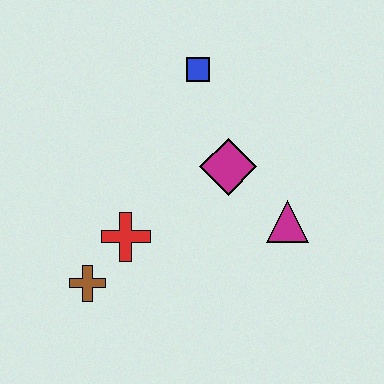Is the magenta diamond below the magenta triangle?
No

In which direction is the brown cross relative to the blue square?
The brown cross is below the blue square.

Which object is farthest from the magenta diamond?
The brown cross is farthest from the magenta diamond.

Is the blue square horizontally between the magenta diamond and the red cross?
Yes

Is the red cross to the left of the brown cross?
No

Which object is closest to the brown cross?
The red cross is closest to the brown cross.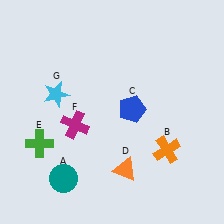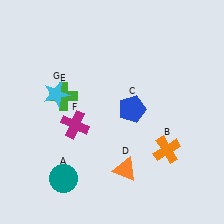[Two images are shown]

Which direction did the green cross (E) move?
The green cross (E) moved up.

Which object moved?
The green cross (E) moved up.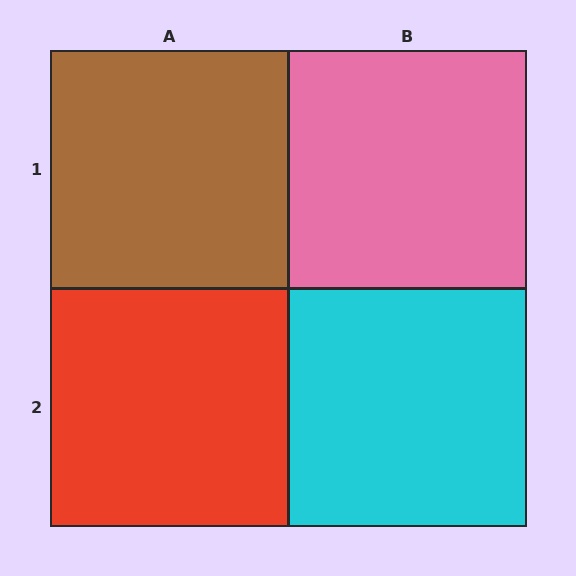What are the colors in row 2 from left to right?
Red, cyan.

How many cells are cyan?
1 cell is cyan.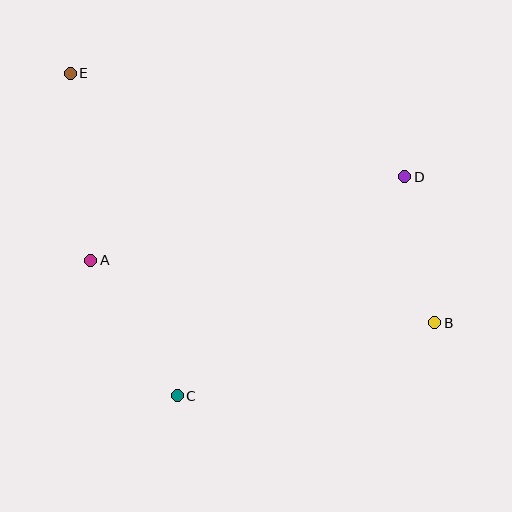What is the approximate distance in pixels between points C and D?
The distance between C and D is approximately 316 pixels.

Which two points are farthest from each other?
Points B and E are farthest from each other.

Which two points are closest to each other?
Points B and D are closest to each other.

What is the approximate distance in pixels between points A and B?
The distance between A and B is approximately 350 pixels.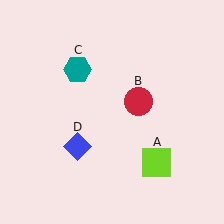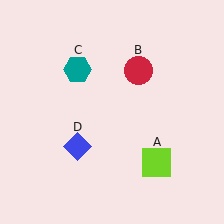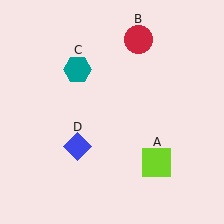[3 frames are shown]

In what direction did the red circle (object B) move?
The red circle (object B) moved up.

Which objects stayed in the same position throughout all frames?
Lime square (object A) and teal hexagon (object C) and blue diamond (object D) remained stationary.